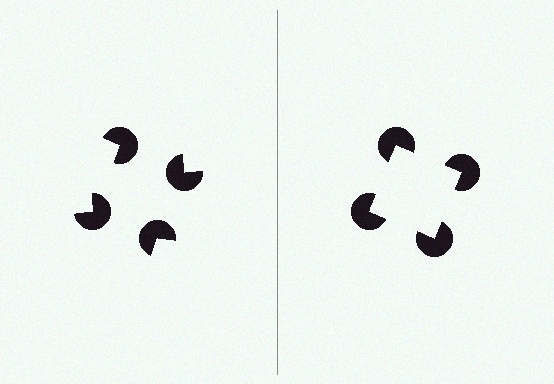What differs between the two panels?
The pac-man discs are positioned identically on both sides; only the wedge orientations differ. On the right they align to a square; on the left they are misaligned.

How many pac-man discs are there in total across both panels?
8 — 4 on each side.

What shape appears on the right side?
An illusory square.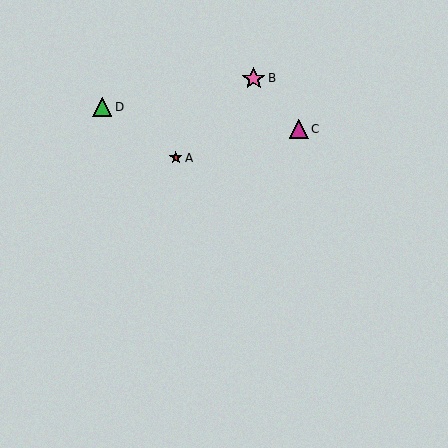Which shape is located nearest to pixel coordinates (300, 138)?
The magenta triangle (labeled C) at (299, 129) is nearest to that location.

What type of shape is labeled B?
Shape B is a pink star.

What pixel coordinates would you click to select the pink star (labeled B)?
Click at (254, 78) to select the pink star B.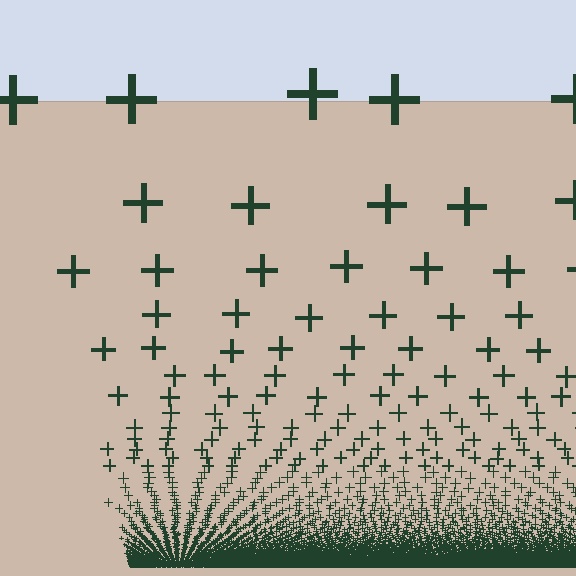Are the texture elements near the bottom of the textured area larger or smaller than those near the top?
Smaller. The gradient is inverted — elements near the bottom are smaller and denser.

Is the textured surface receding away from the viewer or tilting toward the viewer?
The surface appears to tilt toward the viewer. Texture elements get larger and sparser toward the top.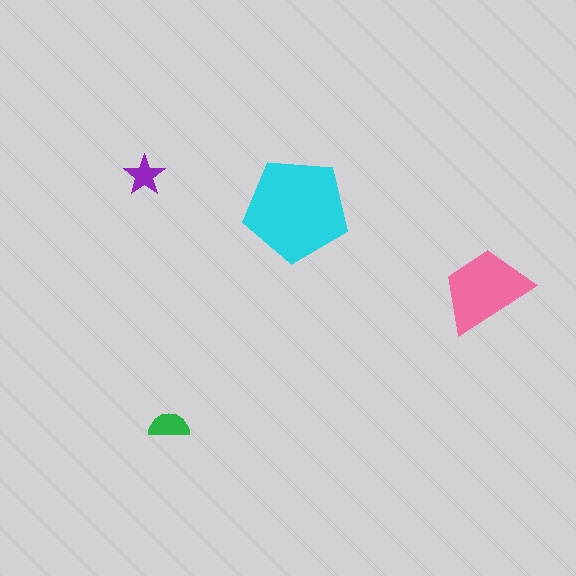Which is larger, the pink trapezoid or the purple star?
The pink trapezoid.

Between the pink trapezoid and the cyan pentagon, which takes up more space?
The cyan pentagon.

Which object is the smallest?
The purple star.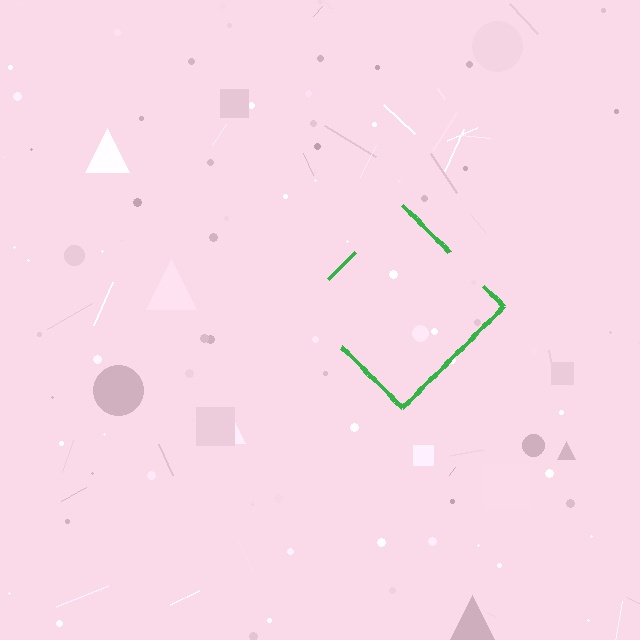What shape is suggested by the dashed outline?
The dashed outline suggests a diamond.